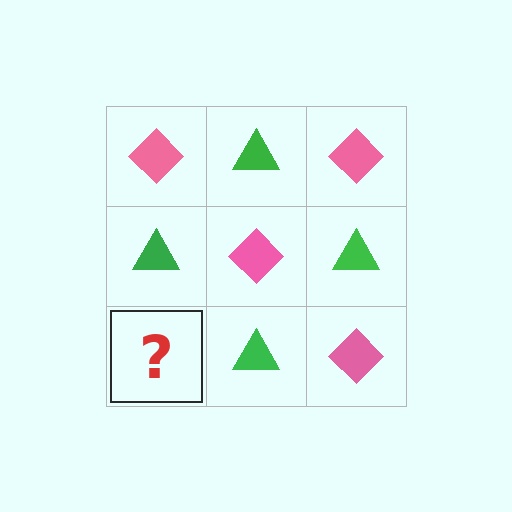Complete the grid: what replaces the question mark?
The question mark should be replaced with a pink diamond.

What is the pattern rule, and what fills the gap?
The rule is that it alternates pink diamond and green triangle in a checkerboard pattern. The gap should be filled with a pink diamond.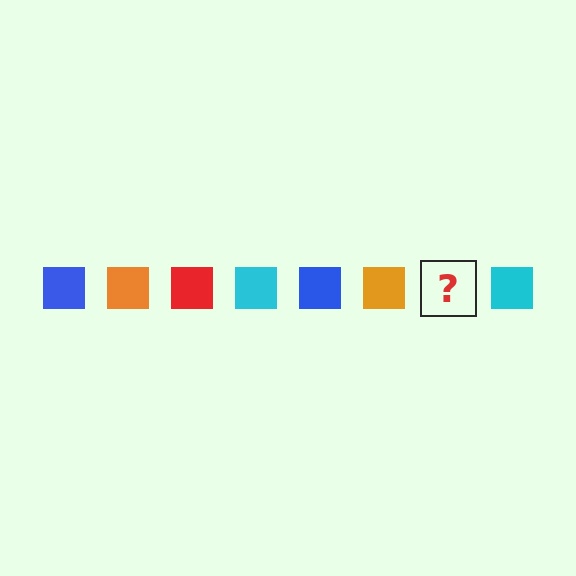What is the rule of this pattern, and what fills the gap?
The rule is that the pattern cycles through blue, orange, red, cyan squares. The gap should be filled with a red square.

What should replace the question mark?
The question mark should be replaced with a red square.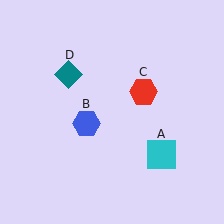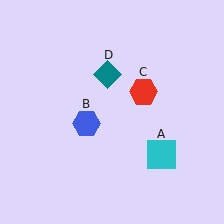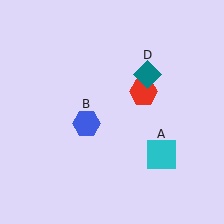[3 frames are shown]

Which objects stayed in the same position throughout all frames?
Cyan square (object A) and blue hexagon (object B) and red hexagon (object C) remained stationary.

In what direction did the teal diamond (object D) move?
The teal diamond (object D) moved right.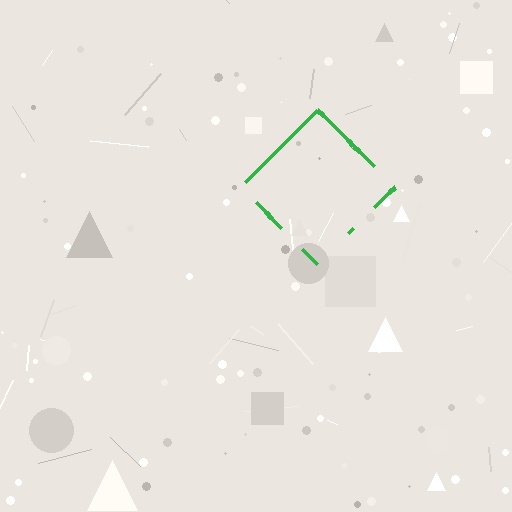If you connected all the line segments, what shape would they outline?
They would outline a diamond.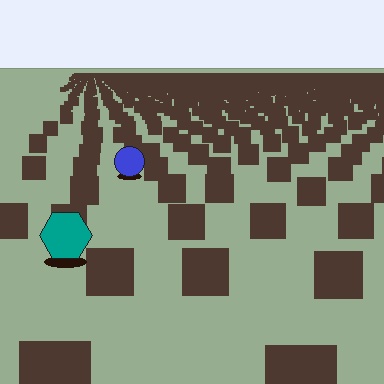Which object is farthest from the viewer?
The blue circle is farthest from the viewer. It appears smaller and the ground texture around it is denser.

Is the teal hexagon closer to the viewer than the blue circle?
Yes. The teal hexagon is closer — you can tell from the texture gradient: the ground texture is coarser near it.